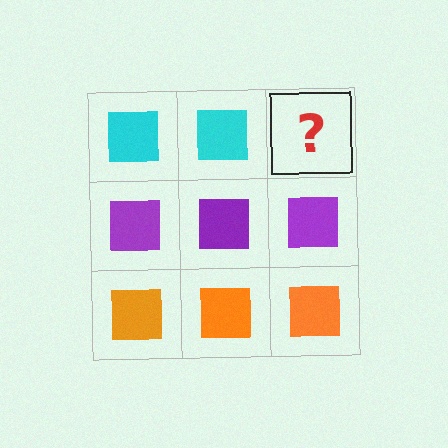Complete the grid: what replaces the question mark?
The question mark should be replaced with a cyan square.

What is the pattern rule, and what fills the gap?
The rule is that each row has a consistent color. The gap should be filled with a cyan square.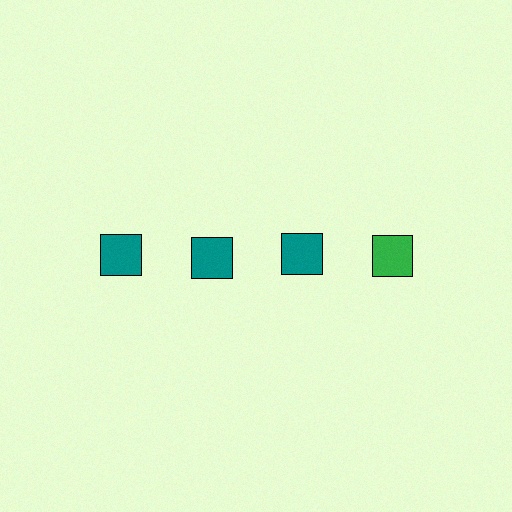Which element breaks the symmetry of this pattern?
The green square in the top row, second from right column breaks the symmetry. All other shapes are teal squares.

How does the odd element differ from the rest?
It has a different color: green instead of teal.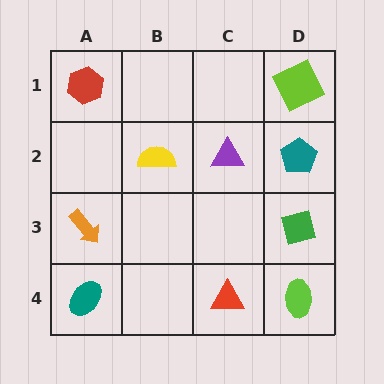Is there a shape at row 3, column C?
No, that cell is empty.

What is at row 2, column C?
A purple triangle.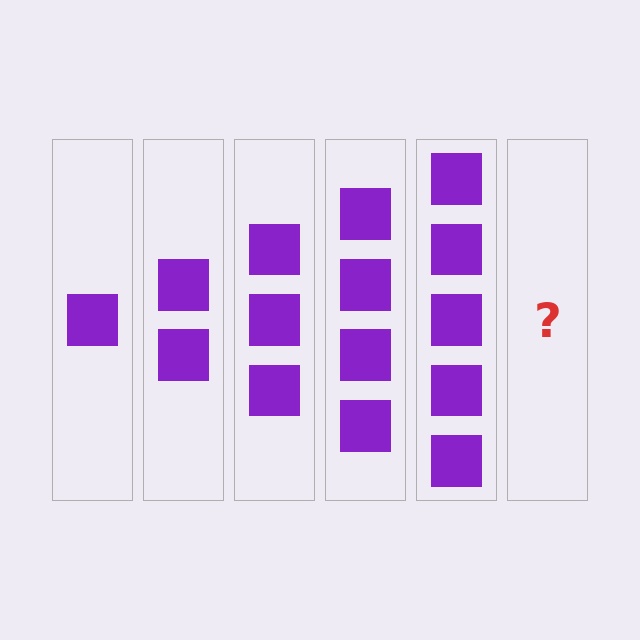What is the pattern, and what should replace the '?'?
The pattern is that each step adds one more square. The '?' should be 6 squares.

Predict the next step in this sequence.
The next step is 6 squares.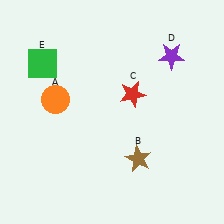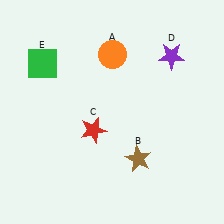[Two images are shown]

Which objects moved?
The objects that moved are: the orange circle (A), the red star (C).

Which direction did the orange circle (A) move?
The orange circle (A) moved right.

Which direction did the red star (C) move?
The red star (C) moved left.